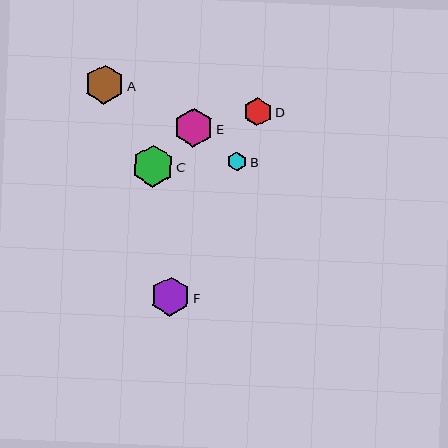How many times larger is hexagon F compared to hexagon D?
Hexagon F is approximately 1.4 times the size of hexagon D.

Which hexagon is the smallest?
Hexagon B is the smallest with a size of approximately 20 pixels.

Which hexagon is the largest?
Hexagon C is the largest with a size of approximately 42 pixels.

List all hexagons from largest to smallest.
From largest to smallest: C, F, A, E, D, B.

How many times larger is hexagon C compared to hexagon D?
Hexagon C is approximately 1.5 times the size of hexagon D.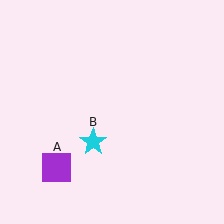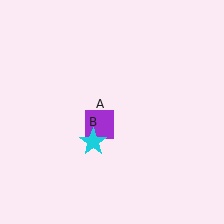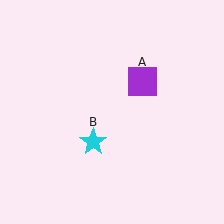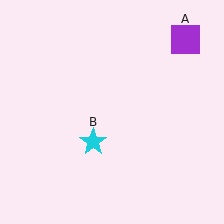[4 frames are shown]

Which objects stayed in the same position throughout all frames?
Cyan star (object B) remained stationary.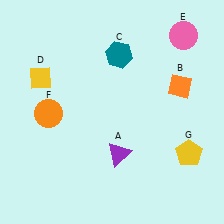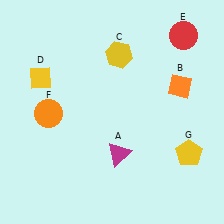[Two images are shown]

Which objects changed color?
A changed from purple to magenta. C changed from teal to yellow. E changed from pink to red.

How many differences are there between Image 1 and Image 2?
There are 3 differences between the two images.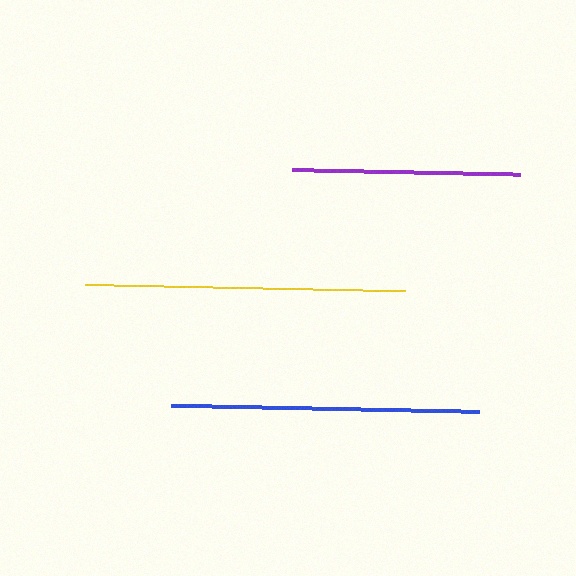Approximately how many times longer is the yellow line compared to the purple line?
The yellow line is approximately 1.4 times the length of the purple line.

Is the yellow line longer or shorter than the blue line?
The yellow line is longer than the blue line.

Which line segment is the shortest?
The purple line is the shortest at approximately 228 pixels.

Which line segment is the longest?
The yellow line is the longest at approximately 320 pixels.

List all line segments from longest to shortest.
From longest to shortest: yellow, blue, purple.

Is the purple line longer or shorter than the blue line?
The blue line is longer than the purple line.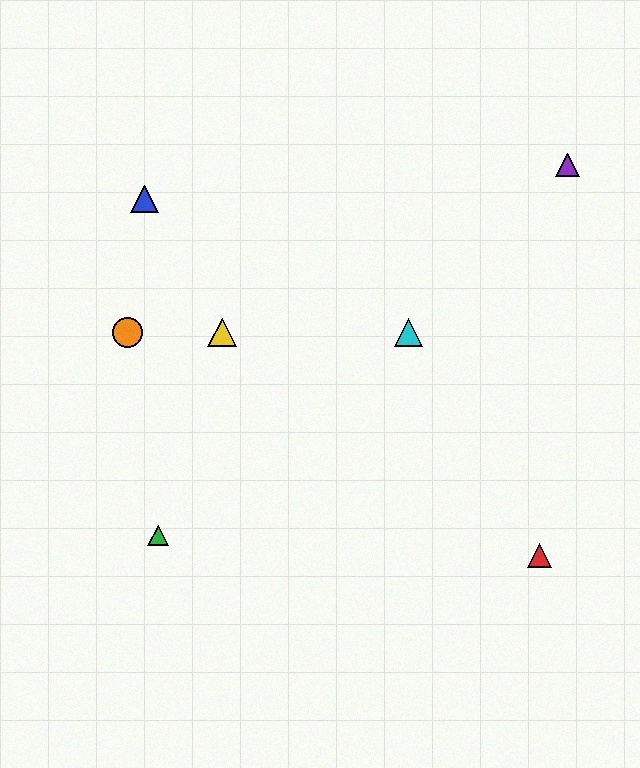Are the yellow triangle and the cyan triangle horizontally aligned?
Yes, both are at y≈333.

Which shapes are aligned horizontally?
The yellow triangle, the orange circle, the cyan triangle are aligned horizontally.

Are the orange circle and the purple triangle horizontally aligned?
No, the orange circle is at y≈333 and the purple triangle is at y≈165.